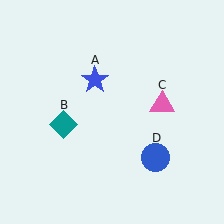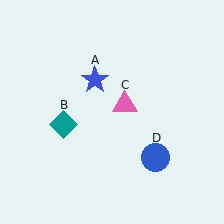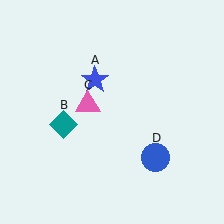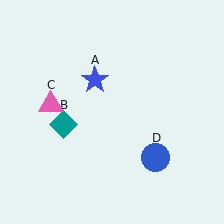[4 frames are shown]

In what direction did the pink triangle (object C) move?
The pink triangle (object C) moved left.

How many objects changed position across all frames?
1 object changed position: pink triangle (object C).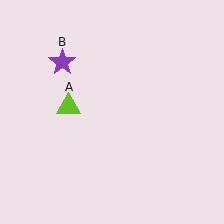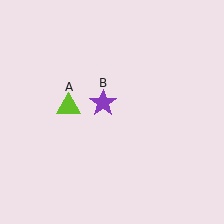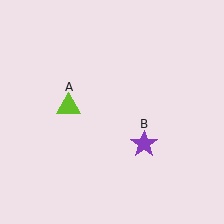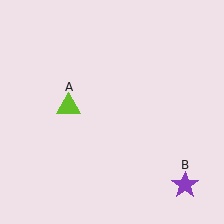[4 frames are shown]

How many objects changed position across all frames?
1 object changed position: purple star (object B).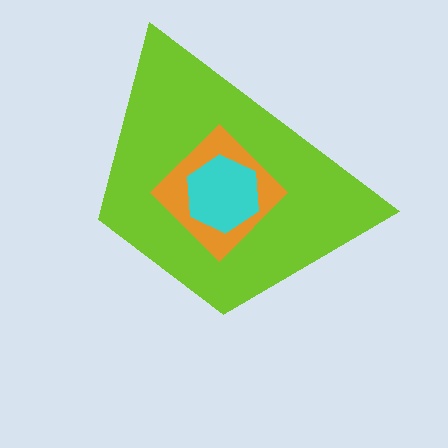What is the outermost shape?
The lime trapezoid.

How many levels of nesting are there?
3.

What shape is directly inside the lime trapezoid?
The orange diamond.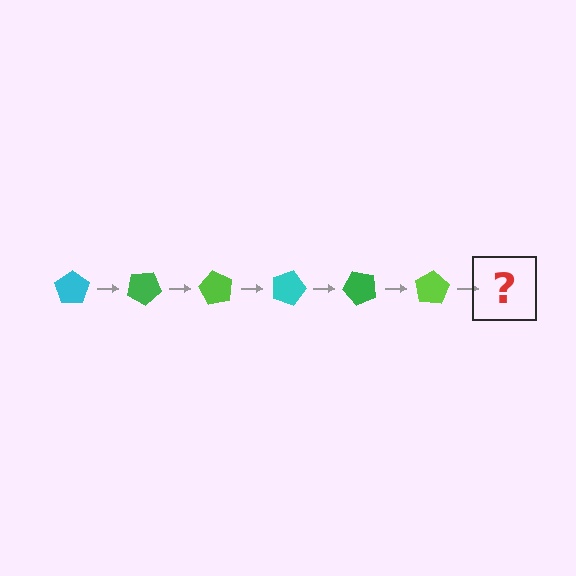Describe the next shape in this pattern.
It should be a cyan pentagon, rotated 180 degrees from the start.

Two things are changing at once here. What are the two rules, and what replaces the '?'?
The two rules are that it rotates 30 degrees each step and the color cycles through cyan, green, and lime. The '?' should be a cyan pentagon, rotated 180 degrees from the start.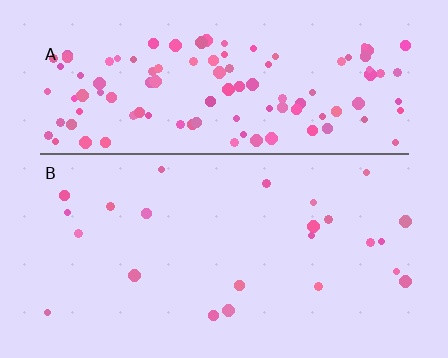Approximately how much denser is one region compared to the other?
Approximately 5.0× — region A over region B.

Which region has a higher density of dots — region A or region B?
A (the top).